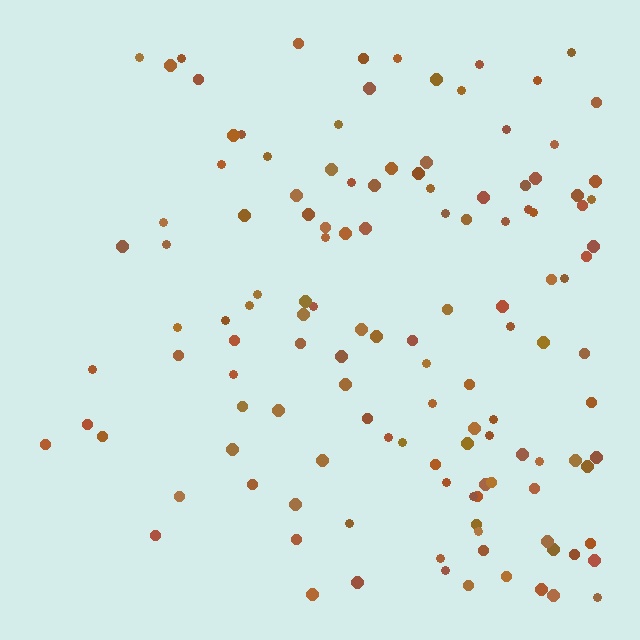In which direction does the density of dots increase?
From left to right, with the right side densest.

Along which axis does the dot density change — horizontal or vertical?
Horizontal.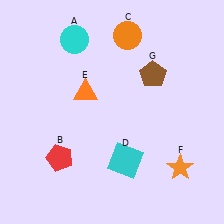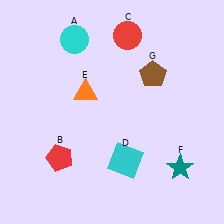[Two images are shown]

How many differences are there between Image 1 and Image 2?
There are 2 differences between the two images.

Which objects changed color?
C changed from orange to red. F changed from orange to teal.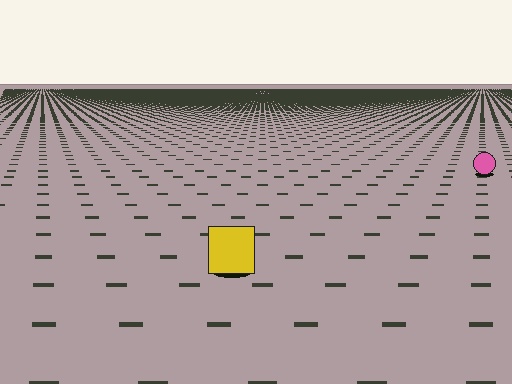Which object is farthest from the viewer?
The pink circle is farthest from the viewer. It appears smaller and the ground texture around it is denser.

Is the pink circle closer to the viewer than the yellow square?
No. The yellow square is closer — you can tell from the texture gradient: the ground texture is coarser near it.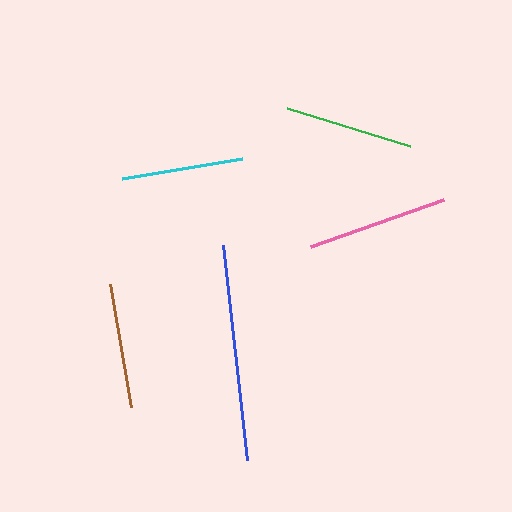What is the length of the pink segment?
The pink segment is approximately 141 pixels long.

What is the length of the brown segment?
The brown segment is approximately 125 pixels long.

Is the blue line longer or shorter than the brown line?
The blue line is longer than the brown line.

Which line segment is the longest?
The blue line is the longest at approximately 217 pixels.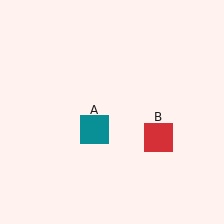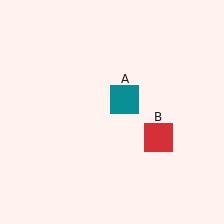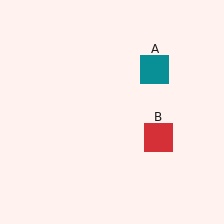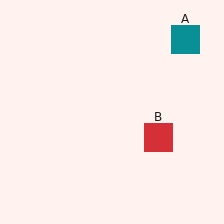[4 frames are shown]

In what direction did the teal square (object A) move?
The teal square (object A) moved up and to the right.